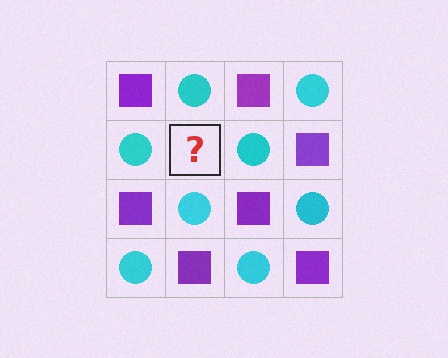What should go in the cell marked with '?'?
The missing cell should contain a purple square.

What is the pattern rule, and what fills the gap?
The rule is that it alternates purple square and cyan circle in a checkerboard pattern. The gap should be filled with a purple square.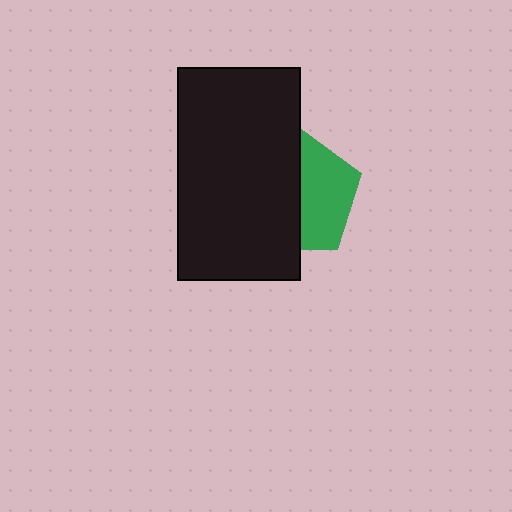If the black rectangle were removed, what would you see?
You would see the complete green pentagon.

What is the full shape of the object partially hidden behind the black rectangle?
The partially hidden object is a green pentagon.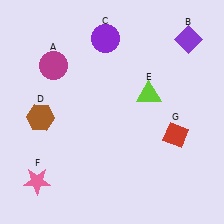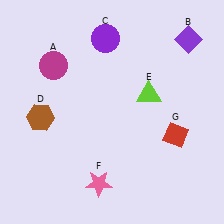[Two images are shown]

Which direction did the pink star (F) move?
The pink star (F) moved right.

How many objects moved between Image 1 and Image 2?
1 object moved between the two images.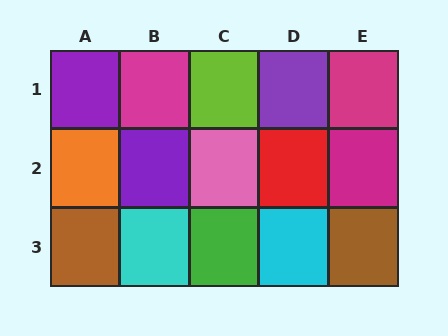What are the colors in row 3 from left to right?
Brown, cyan, green, cyan, brown.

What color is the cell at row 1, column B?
Magenta.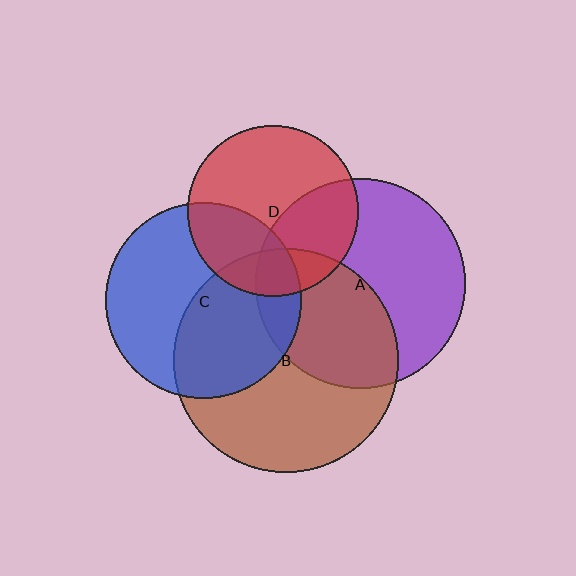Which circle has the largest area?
Circle B (brown).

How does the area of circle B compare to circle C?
Approximately 1.3 times.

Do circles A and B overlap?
Yes.